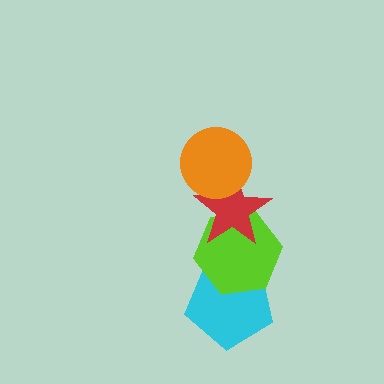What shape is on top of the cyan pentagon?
The lime hexagon is on top of the cyan pentagon.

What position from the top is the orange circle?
The orange circle is 1st from the top.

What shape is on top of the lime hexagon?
The red star is on top of the lime hexagon.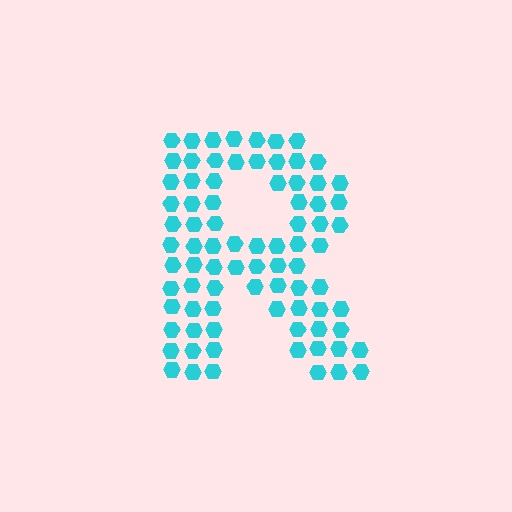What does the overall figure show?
The overall figure shows the letter R.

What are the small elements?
The small elements are hexagons.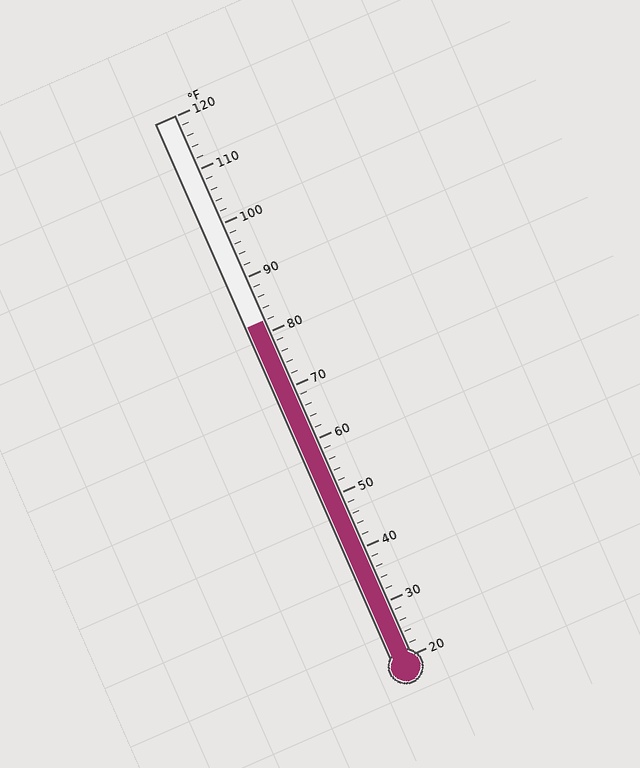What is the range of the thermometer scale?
The thermometer scale ranges from 20°F to 120°F.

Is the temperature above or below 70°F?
The temperature is above 70°F.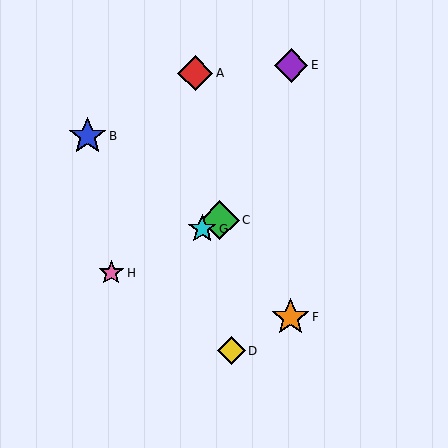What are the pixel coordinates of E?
Object E is at (291, 66).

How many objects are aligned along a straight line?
3 objects (C, G, H) are aligned along a straight line.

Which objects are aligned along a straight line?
Objects C, G, H are aligned along a straight line.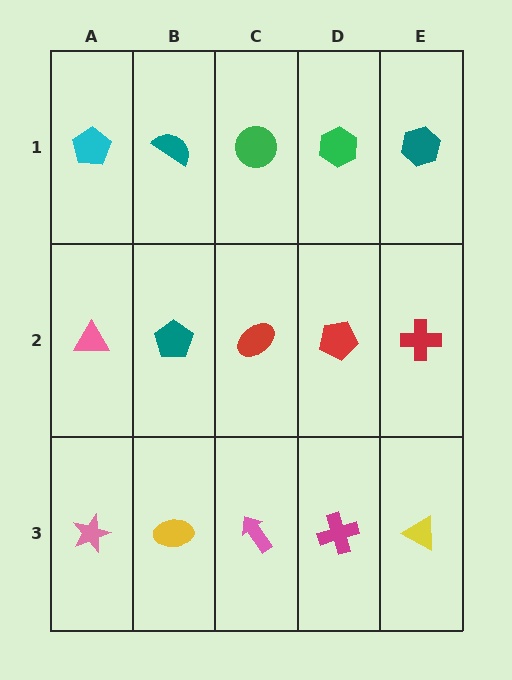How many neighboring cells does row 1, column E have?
2.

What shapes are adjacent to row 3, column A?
A pink triangle (row 2, column A), a yellow ellipse (row 3, column B).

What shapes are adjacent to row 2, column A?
A cyan pentagon (row 1, column A), a pink star (row 3, column A), a teal pentagon (row 2, column B).